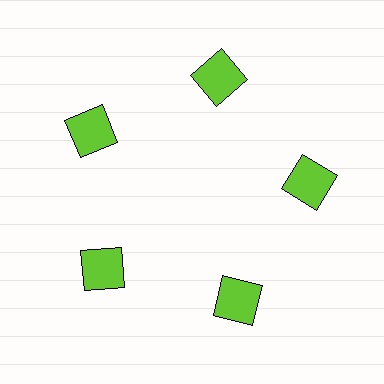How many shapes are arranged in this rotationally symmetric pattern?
There are 5 shapes, arranged in 5 groups of 1.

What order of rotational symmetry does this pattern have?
This pattern has 5-fold rotational symmetry.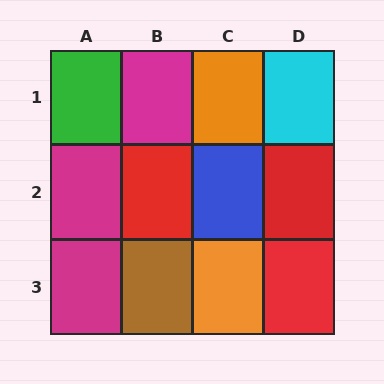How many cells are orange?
2 cells are orange.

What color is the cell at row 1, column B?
Magenta.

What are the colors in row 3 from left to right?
Magenta, brown, orange, red.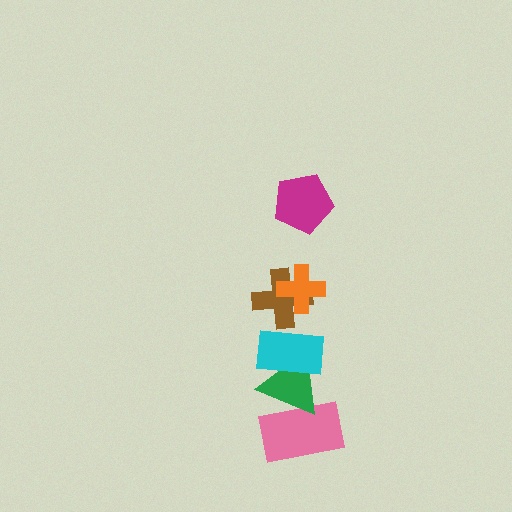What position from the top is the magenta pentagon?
The magenta pentagon is 1st from the top.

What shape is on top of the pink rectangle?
The green triangle is on top of the pink rectangle.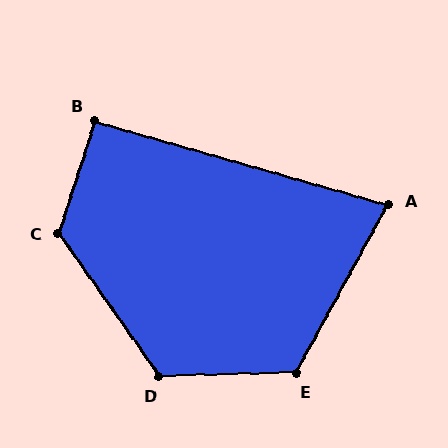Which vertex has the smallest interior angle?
A, at approximately 77 degrees.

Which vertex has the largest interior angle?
C, at approximately 127 degrees.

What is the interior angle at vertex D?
Approximately 124 degrees (obtuse).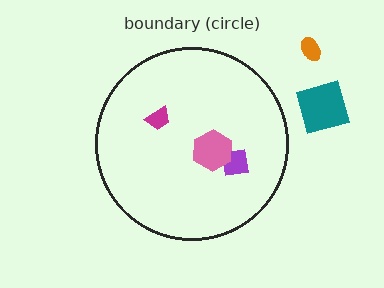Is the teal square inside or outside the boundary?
Outside.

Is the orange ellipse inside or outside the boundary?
Outside.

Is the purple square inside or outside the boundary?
Inside.